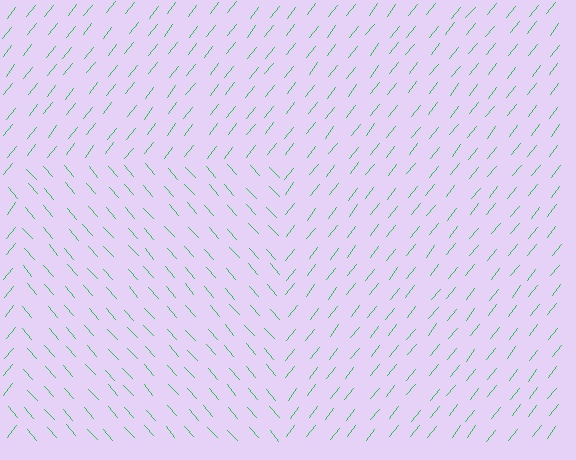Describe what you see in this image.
The image is filled with small green line segments. A rectangle region in the image has lines oriented differently from the surrounding lines, creating a visible texture boundary.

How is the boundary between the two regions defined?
The boundary is defined purely by a change in line orientation (approximately 79 degrees difference). All lines are the same color and thickness.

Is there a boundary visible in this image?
Yes, there is a texture boundary formed by a change in line orientation.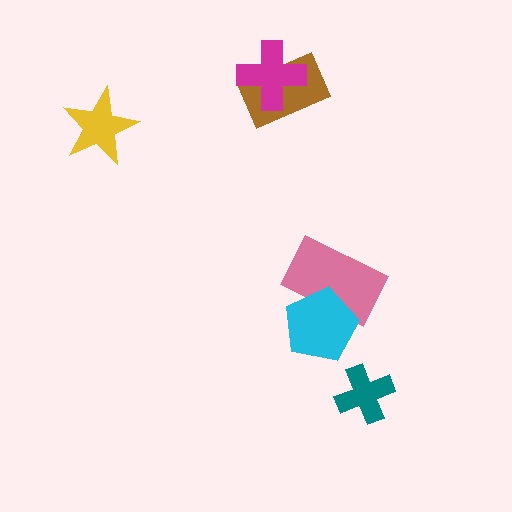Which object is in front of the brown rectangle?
The magenta cross is in front of the brown rectangle.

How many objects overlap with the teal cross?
0 objects overlap with the teal cross.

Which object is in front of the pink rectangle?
The cyan pentagon is in front of the pink rectangle.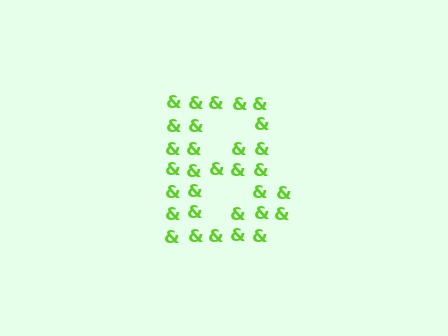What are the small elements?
The small elements are ampersands.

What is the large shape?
The large shape is the letter B.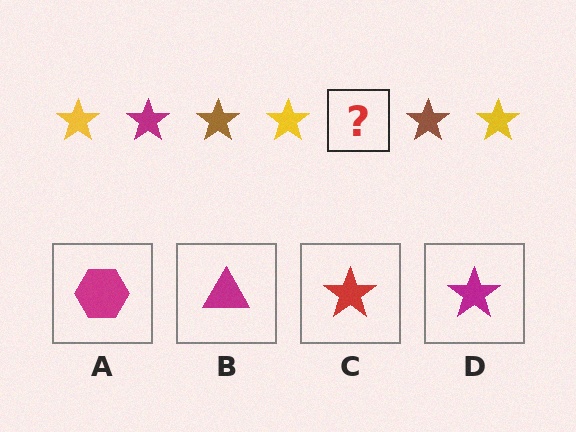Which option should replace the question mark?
Option D.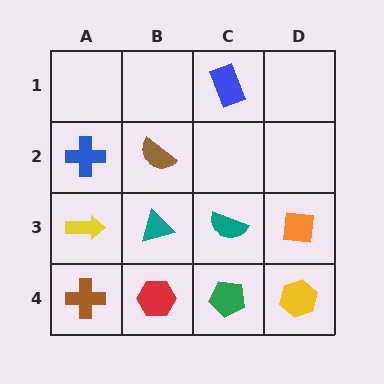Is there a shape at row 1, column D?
No, that cell is empty.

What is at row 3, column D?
An orange square.